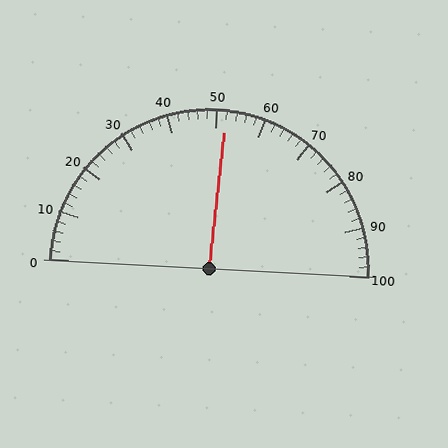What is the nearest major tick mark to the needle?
The nearest major tick mark is 50.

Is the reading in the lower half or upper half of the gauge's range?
The reading is in the upper half of the range (0 to 100).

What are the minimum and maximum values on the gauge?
The gauge ranges from 0 to 100.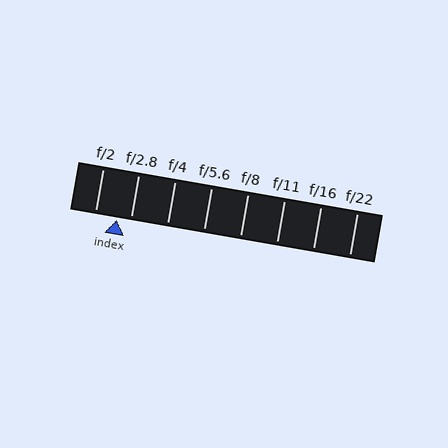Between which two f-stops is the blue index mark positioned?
The index mark is between f/2 and f/2.8.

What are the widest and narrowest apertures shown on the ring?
The widest aperture shown is f/2 and the narrowest is f/22.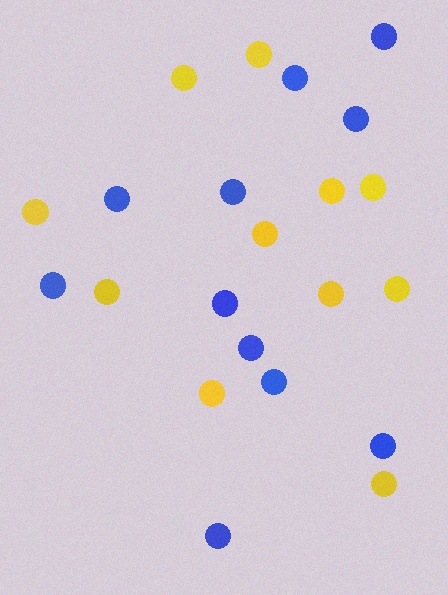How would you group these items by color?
There are 2 groups: one group of yellow circles (11) and one group of blue circles (11).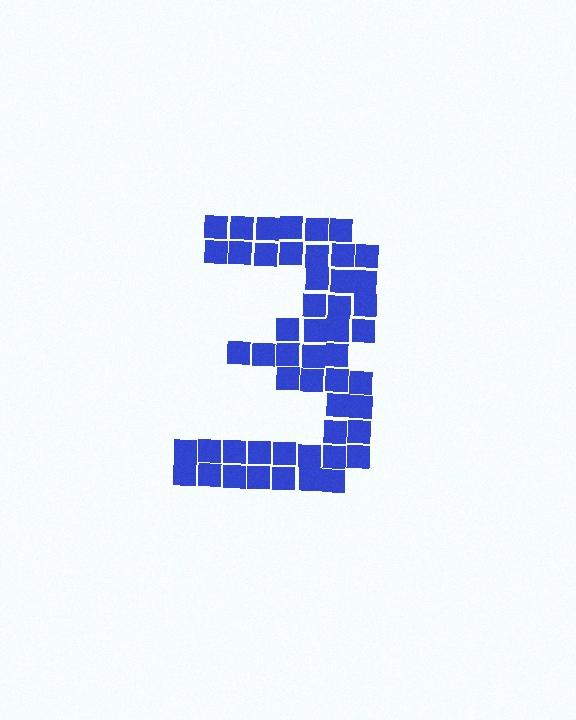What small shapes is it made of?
It is made of small squares.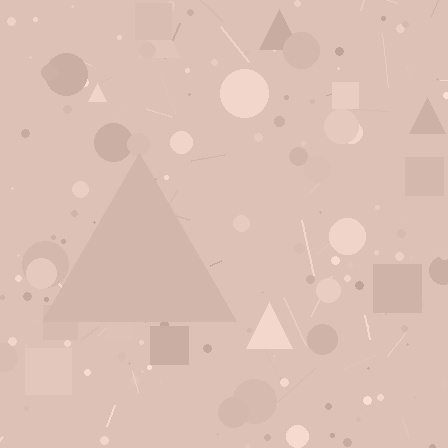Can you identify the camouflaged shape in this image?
The camouflaged shape is a triangle.